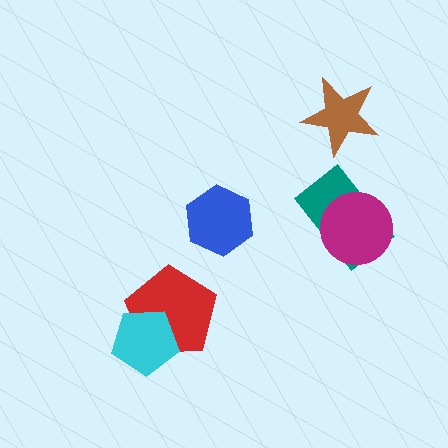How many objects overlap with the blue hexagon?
0 objects overlap with the blue hexagon.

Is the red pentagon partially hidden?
Yes, it is partially covered by another shape.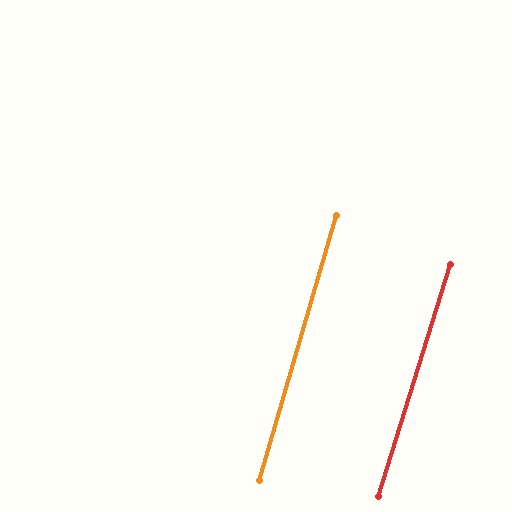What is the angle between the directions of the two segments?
Approximately 1 degree.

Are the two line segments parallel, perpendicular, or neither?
Parallel — their directions differ by only 0.8°.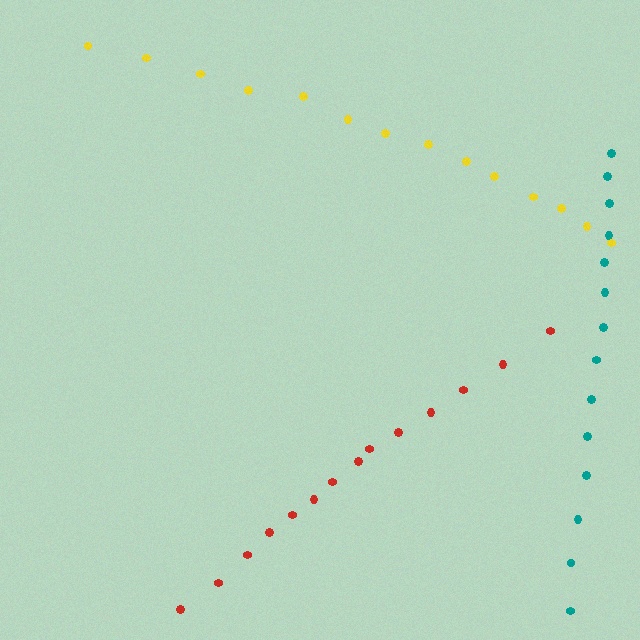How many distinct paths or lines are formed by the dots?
There are 3 distinct paths.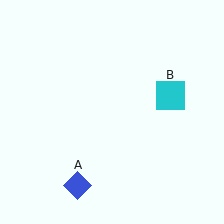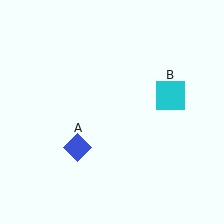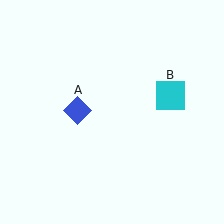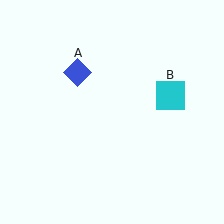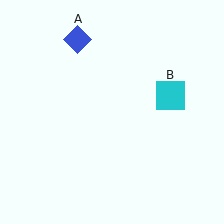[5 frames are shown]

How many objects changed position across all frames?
1 object changed position: blue diamond (object A).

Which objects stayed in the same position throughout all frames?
Cyan square (object B) remained stationary.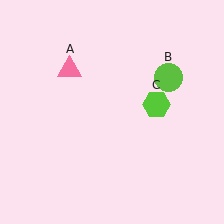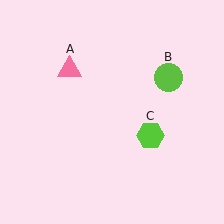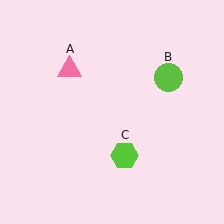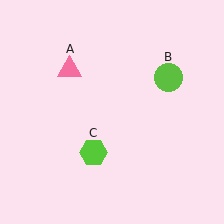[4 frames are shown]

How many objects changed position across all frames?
1 object changed position: lime hexagon (object C).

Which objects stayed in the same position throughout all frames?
Pink triangle (object A) and lime circle (object B) remained stationary.